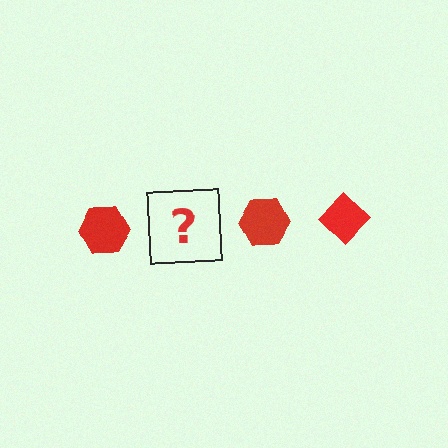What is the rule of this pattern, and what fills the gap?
The rule is that the pattern cycles through hexagon, diamond shapes in red. The gap should be filled with a red diamond.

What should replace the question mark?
The question mark should be replaced with a red diamond.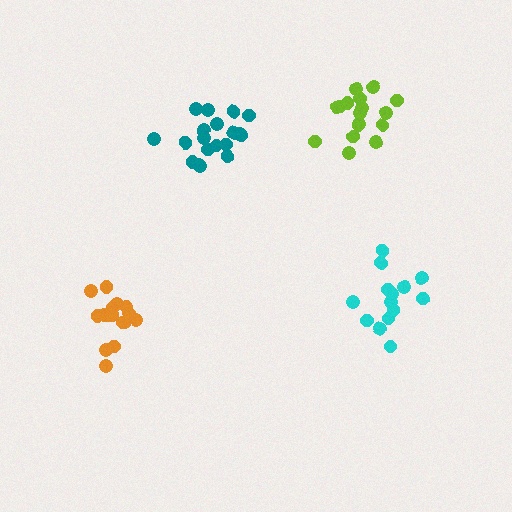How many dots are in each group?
Group 1: 14 dots, Group 2: 19 dots, Group 3: 17 dots, Group 4: 16 dots (66 total).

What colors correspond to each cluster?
The clusters are colored: cyan, teal, lime, orange.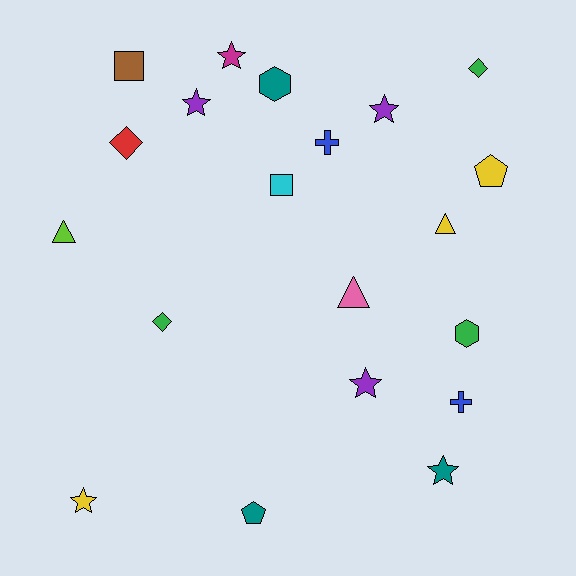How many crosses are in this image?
There are 2 crosses.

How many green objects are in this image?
There are 3 green objects.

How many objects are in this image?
There are 20 objects.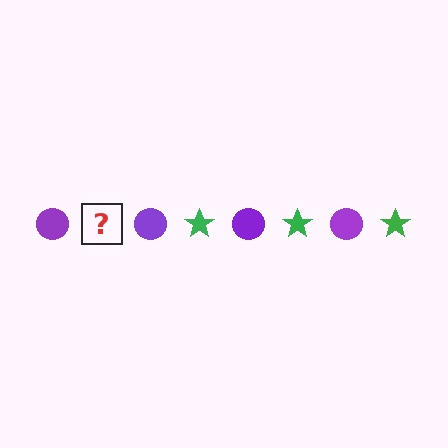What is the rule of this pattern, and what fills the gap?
The rule is that the pattern alternates between purple circle and green star. The gap should be filled with a green star.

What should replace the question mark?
The question mark should be replaced with a green star.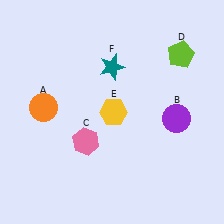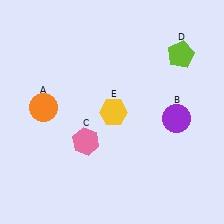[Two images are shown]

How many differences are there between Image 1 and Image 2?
There is 1 difference between the two images.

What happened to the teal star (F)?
The teal star (F) was removed in Image 2. It was in the top-left area of Image 1.